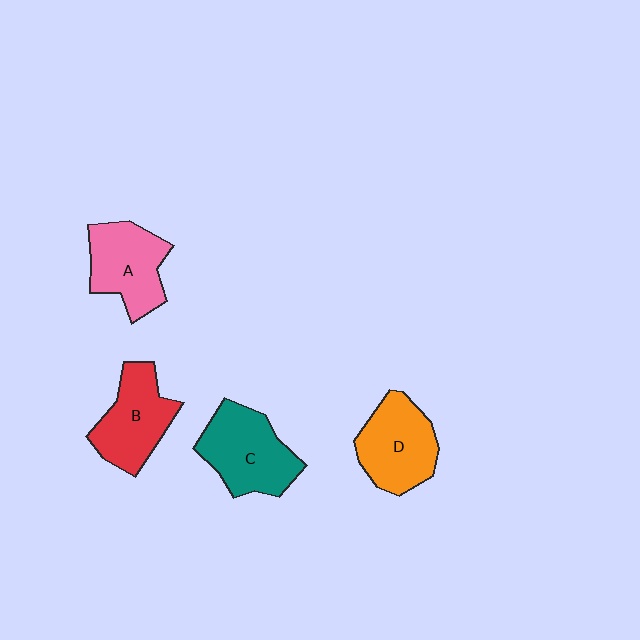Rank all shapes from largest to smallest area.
From largest to smallest: C (teal), D (orange), A (pink), B (red).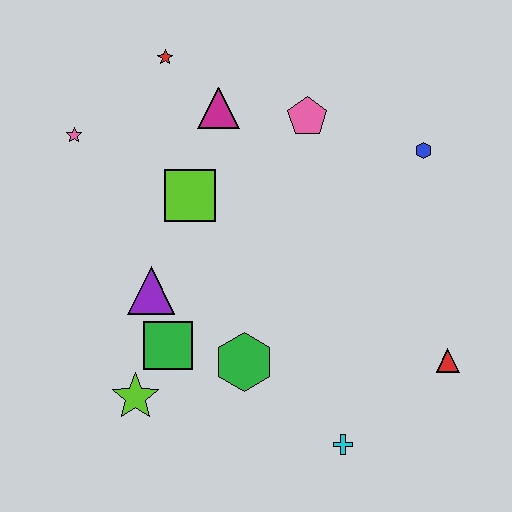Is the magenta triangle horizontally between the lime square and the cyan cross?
Yes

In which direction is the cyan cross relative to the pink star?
The cyan cross is below the pink star.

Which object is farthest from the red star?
The cyan cross is farthest from the red star.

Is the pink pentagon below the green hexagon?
No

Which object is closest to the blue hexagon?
The pink pentagon is closest to the blue hexagon.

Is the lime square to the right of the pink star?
Yes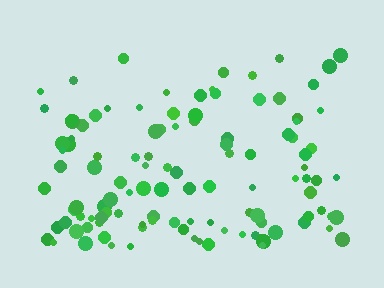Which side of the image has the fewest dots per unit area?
The top.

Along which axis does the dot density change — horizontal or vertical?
Vertical.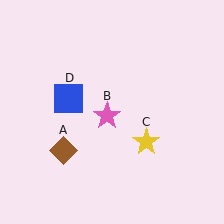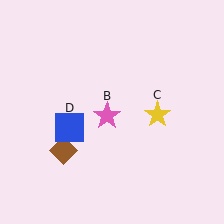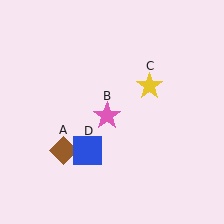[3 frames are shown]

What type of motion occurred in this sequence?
The yellow star (object C), blue square (object D) rotated counterclockwise around the center of the scene.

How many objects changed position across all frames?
2 objects changed position: yellow star (object C), blue square (object D).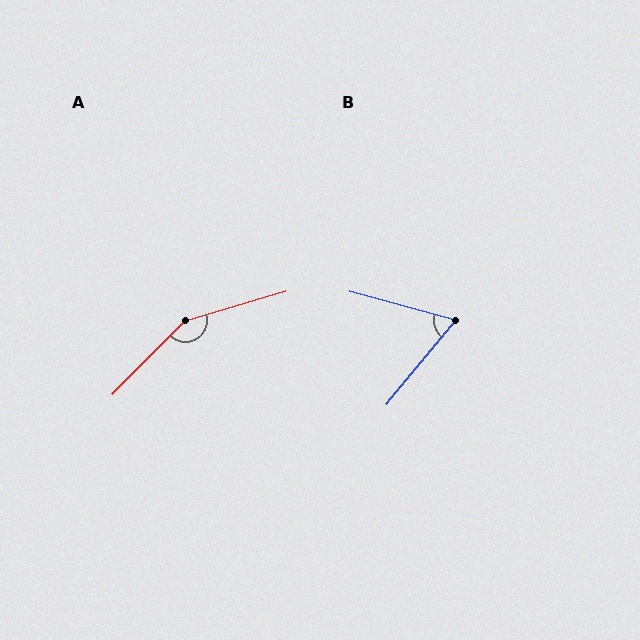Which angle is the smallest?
B, at approximately 66 degrees.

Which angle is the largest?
A, at approximately 151 degrees.